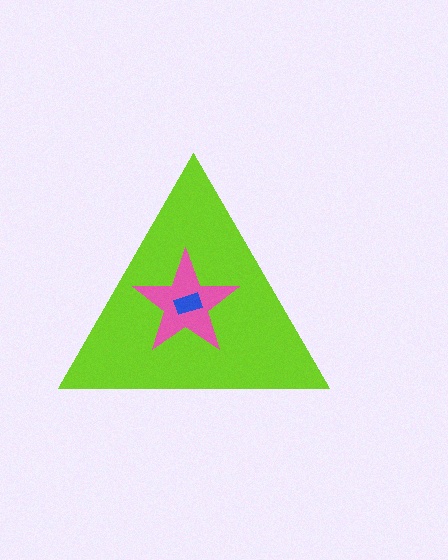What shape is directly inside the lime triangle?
The pink star.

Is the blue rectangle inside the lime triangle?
Yes.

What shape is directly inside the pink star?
The blue rectangle.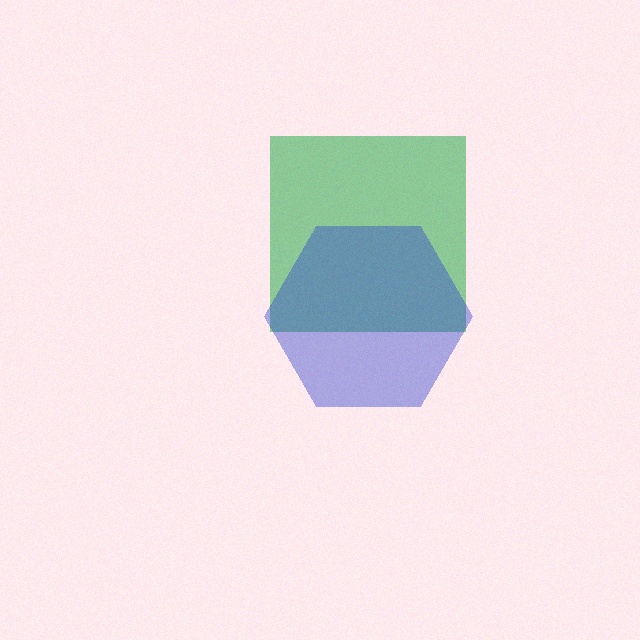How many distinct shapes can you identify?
There are 2 distinct shapes: a green square, a blue hexagon.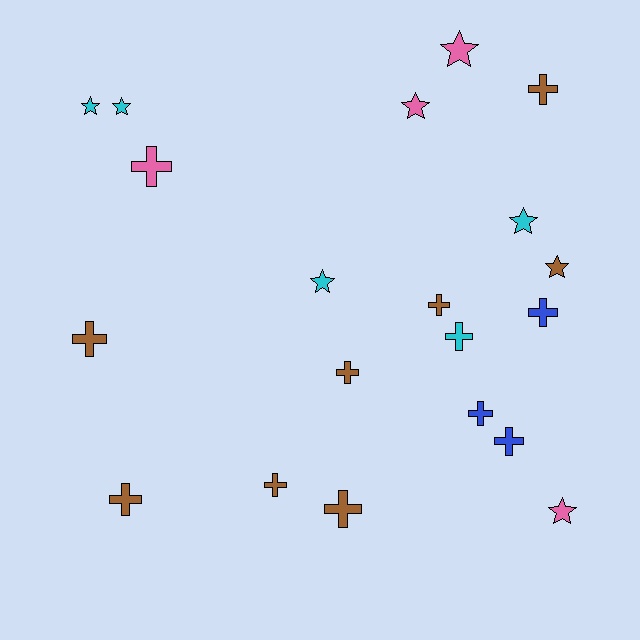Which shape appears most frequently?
Cross, with 12 objects.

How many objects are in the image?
There are 20 objects.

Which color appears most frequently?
Brown, with 8 objects.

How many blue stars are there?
There are no blue stars.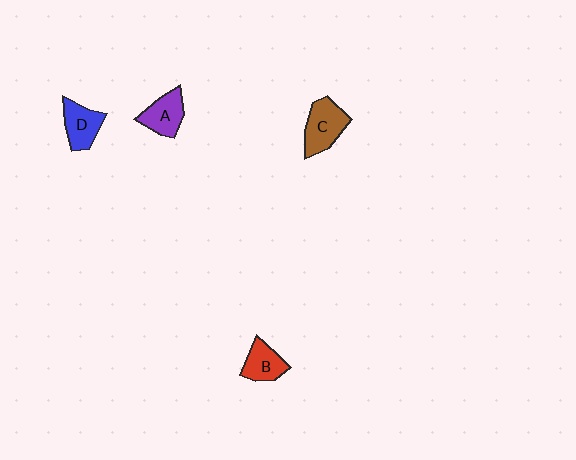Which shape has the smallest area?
Shape B (red).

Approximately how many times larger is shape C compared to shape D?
Approximately 1.2 times.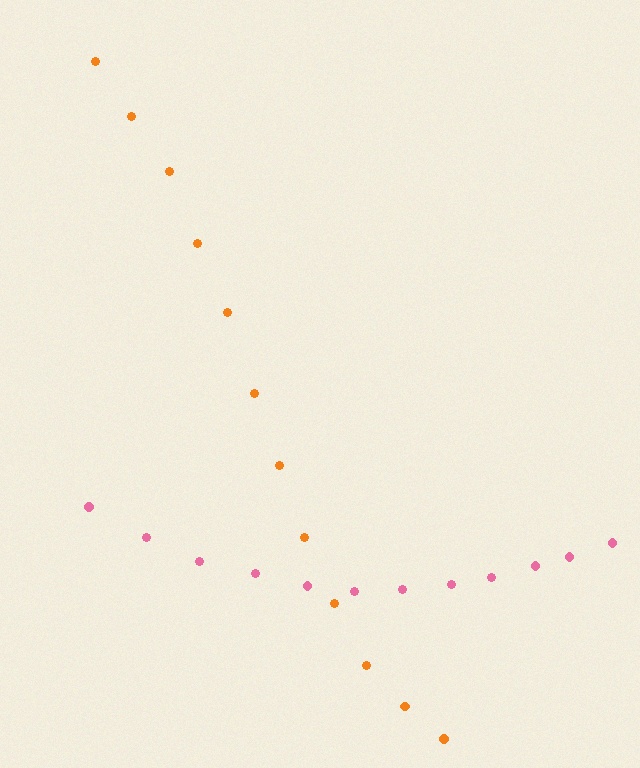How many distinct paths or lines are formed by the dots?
There are 2 distinct paths.